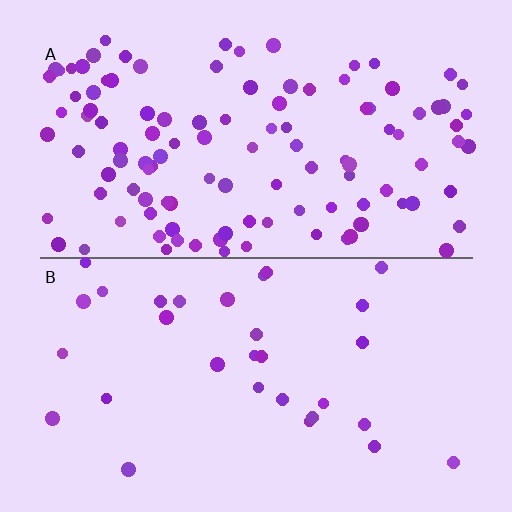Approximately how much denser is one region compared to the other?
Approximately 3.7× — region A over region B.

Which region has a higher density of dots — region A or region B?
A (the top).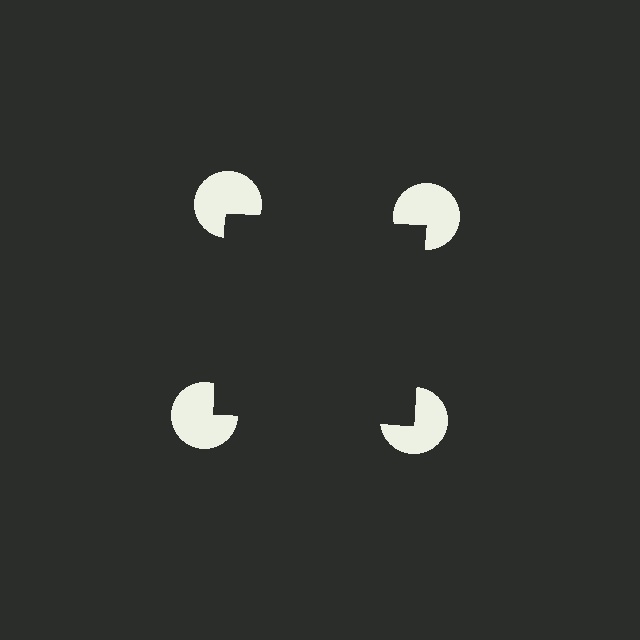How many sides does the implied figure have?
4 sides.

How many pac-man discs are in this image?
There are 4 — one at each vertex of the illusory square.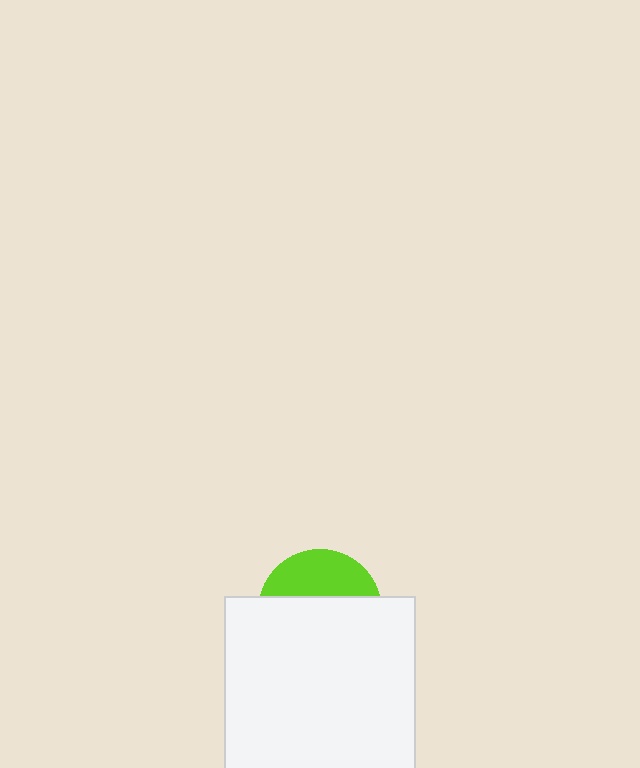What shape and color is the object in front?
The object in front is a white rectangle.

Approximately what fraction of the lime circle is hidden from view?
Roughly 66% of the lime circle is hidden behind the white rectangle.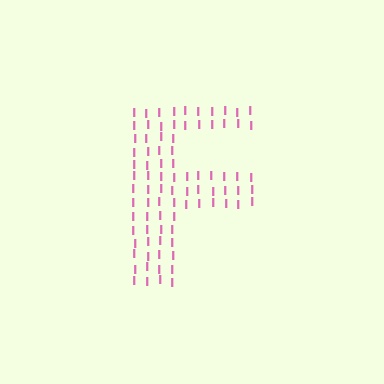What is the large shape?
The large shape is the letter F.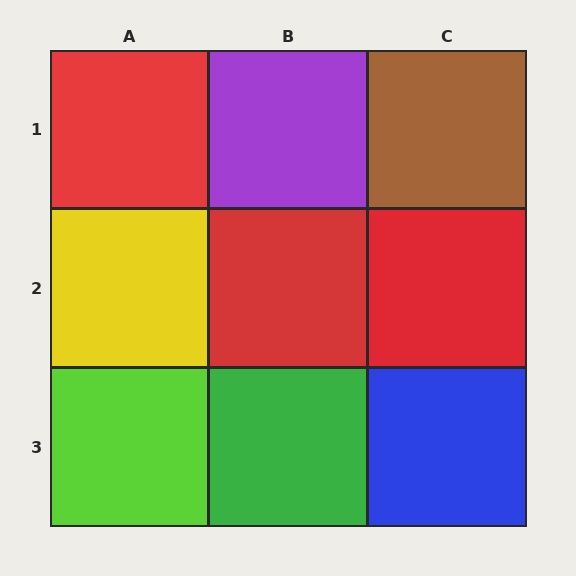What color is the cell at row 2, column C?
Red.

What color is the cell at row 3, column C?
Blue.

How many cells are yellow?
1 cell is yellow.